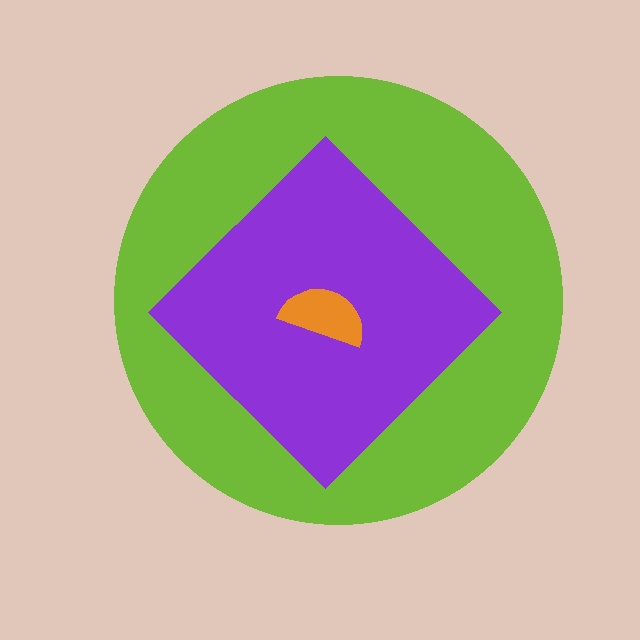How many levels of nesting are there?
3.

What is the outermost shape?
The lime circle.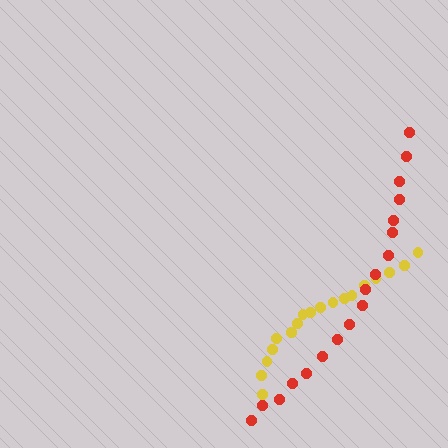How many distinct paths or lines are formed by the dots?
There are 2 distinct paths.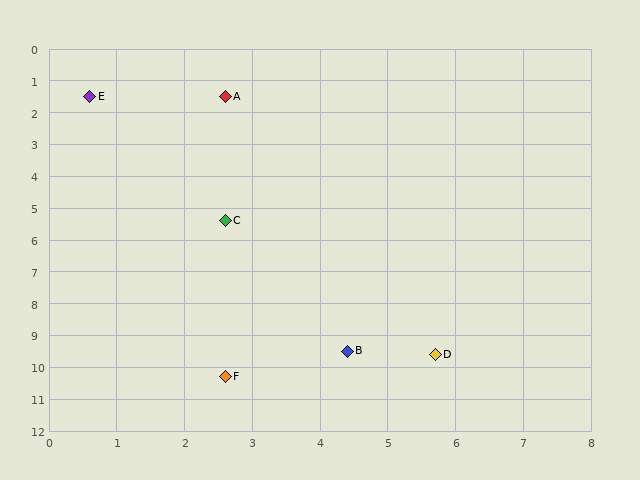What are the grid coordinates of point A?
Point A is at approximately (2.6, 1.5).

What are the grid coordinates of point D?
Point D is at approximately (5.7, 9.6).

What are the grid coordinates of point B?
Point B is at approximately (4.4, 9.5).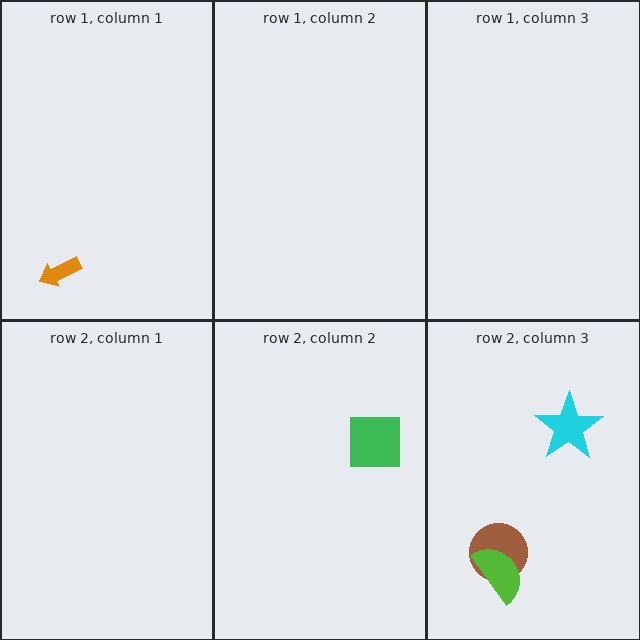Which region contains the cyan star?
The row 2, column 3 region.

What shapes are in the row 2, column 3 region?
The brown circle, the lime semicircle, the cyan star.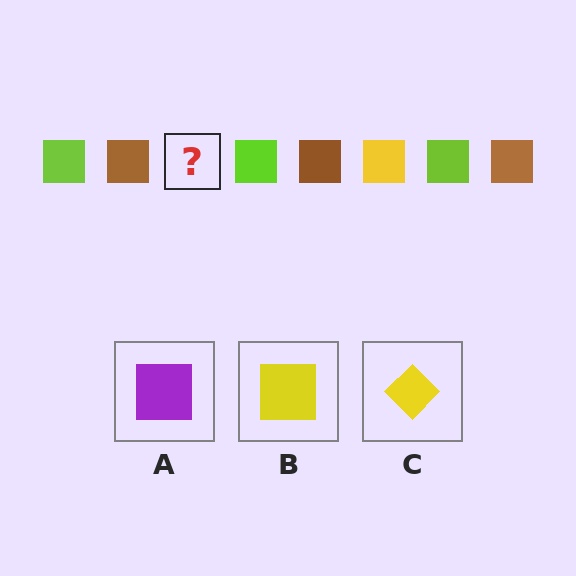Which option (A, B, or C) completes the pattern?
B.